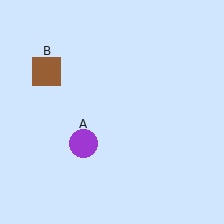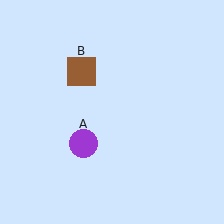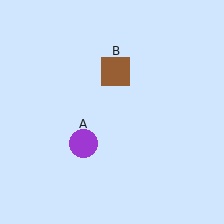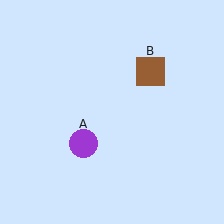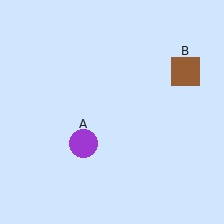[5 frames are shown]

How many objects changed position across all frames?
1 object changed position: brown square (object B).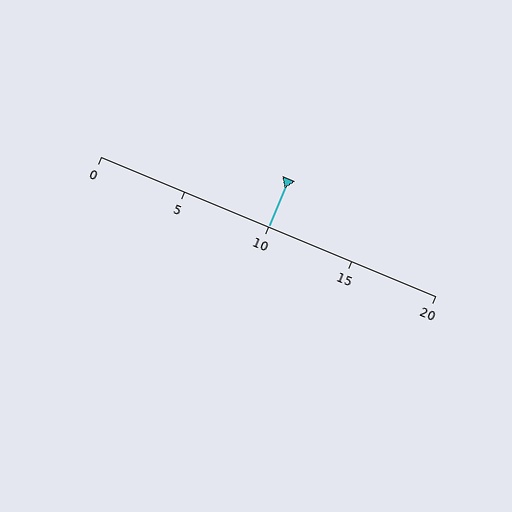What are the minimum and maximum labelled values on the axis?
The axis runs from 0 to 20.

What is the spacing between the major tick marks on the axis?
The major ticks are spaced 5 apart.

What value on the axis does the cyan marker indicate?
The marker indicates approximately 10.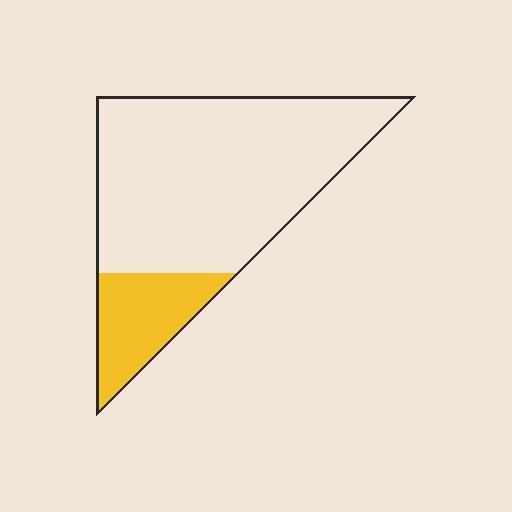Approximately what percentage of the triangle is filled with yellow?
Approximately 20%.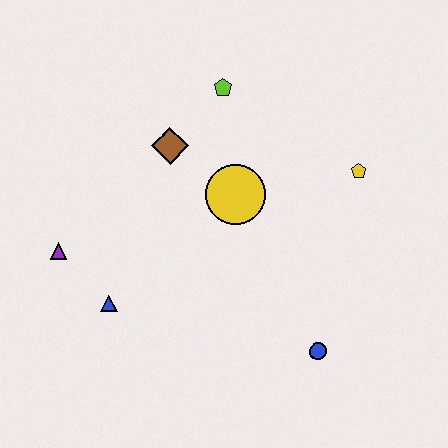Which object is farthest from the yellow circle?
The purple triangle is farthest from the yellow circle.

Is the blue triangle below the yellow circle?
Yes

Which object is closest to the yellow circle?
The brown diamond is closest to the yellow circle.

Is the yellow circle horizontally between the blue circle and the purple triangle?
Yes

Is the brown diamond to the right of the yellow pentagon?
No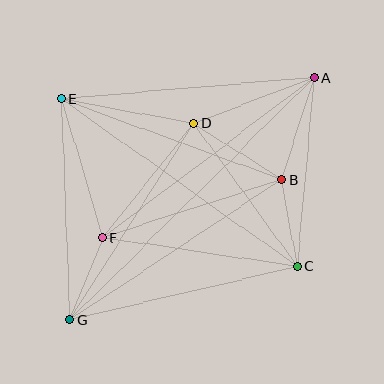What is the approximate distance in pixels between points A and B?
The distance between A and B is approximately 107 pixels.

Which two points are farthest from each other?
Points A and G are farthest from each other.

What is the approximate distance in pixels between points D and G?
The distance between D and G is approximately 233 pixels.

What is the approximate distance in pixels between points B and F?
The distance between B and F is approximately 188 pixels.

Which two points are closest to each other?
Points B and C are closest to each other.